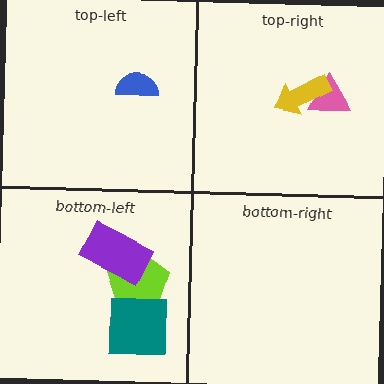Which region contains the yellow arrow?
The top-right region.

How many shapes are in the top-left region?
1.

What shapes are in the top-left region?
The blue semicircle.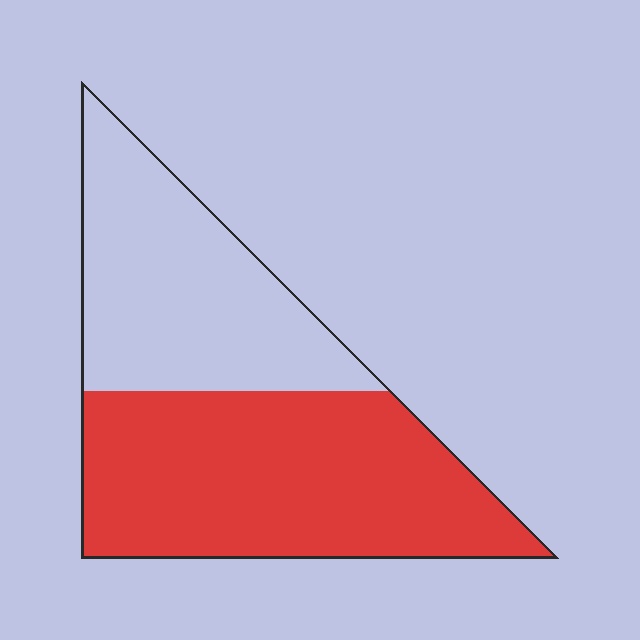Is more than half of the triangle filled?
Yes.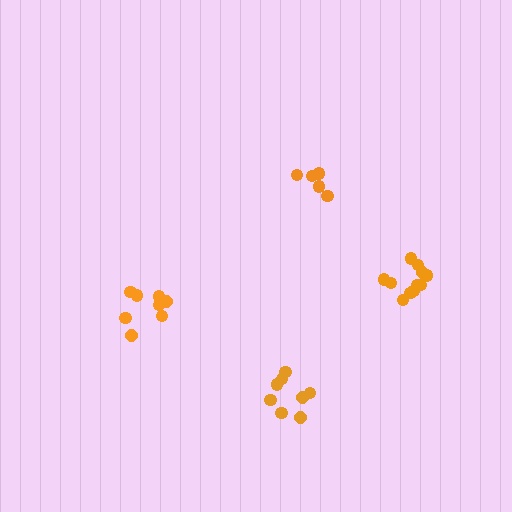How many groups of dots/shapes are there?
There are 4 groups.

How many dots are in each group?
Group 1: 8 dots, Group 2: 11 dots, Group 3: 8 dots, Group 4: 5 dots (32 total).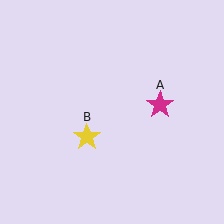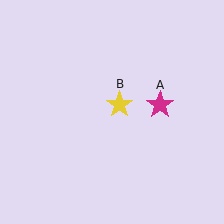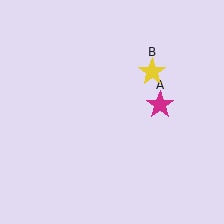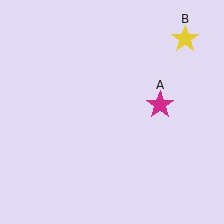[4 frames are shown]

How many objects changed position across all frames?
1 object changed position: yellow star (object B).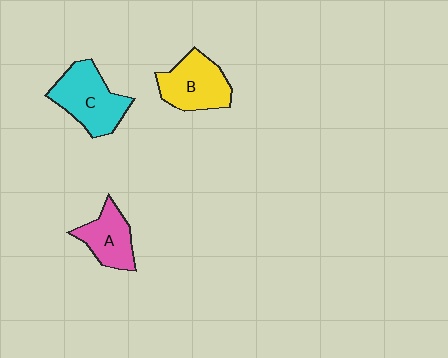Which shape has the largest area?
Shape C (cyan).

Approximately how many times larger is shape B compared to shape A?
Approximately 1.3 times.